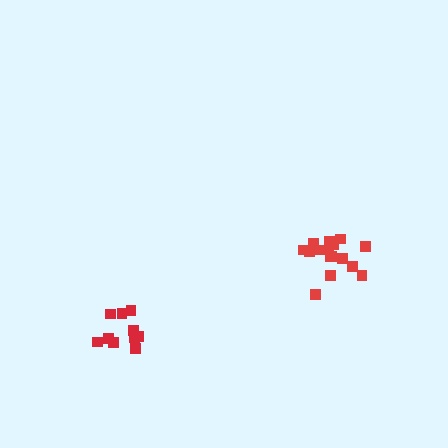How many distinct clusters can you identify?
There are 2 distinct clusters.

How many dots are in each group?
Group 1: 10 dots, Group 2: 16 dots (26 total).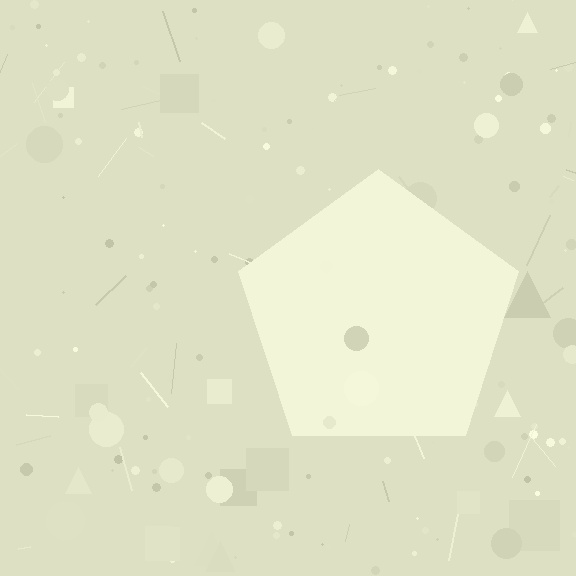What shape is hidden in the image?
A pentagon is hidden in the image.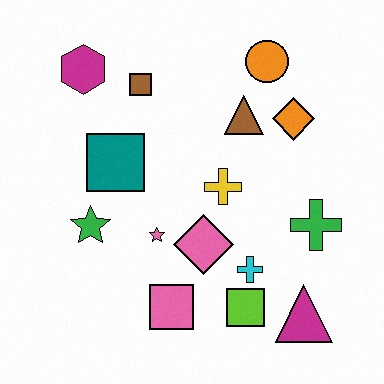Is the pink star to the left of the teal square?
No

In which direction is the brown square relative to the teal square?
The brown square is above the teal square.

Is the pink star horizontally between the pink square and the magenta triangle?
No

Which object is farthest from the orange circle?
The pink square is farthest from the orange circle.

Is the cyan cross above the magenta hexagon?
No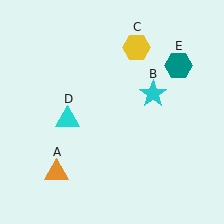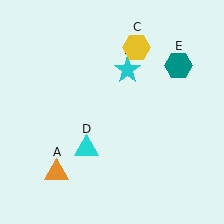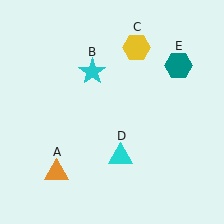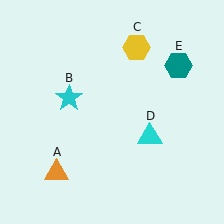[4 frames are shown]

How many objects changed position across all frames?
2 objects changed position: cyan star (object B), cyan triangle (object D).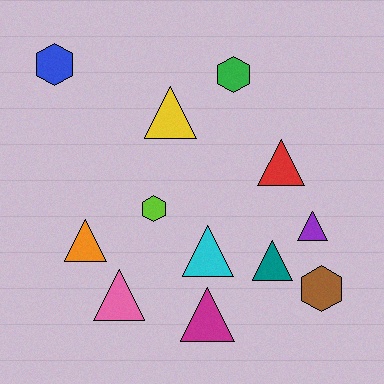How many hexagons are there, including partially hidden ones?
There are 4 hexagons.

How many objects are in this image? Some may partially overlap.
There are 12 objects.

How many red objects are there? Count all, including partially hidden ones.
There is 1 red object.